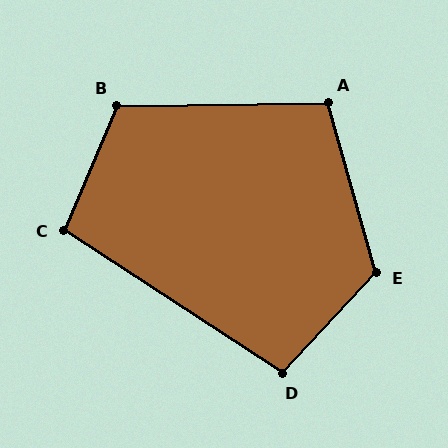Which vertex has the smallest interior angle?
D, at approximately 100 degrees.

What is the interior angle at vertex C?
Approximately 100 degrees (obtuse).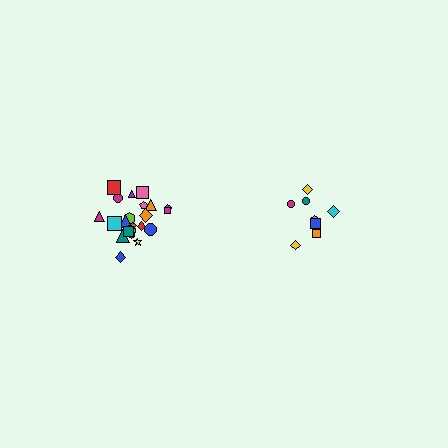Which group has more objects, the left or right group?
The left group.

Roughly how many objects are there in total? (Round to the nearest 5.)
Roughly 35 objects in total.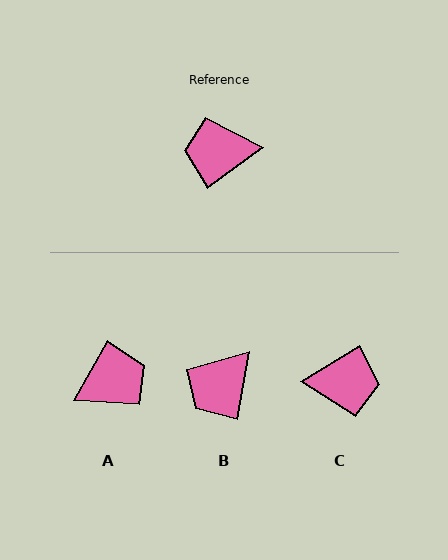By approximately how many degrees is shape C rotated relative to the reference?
Approximately 175 degrees counter-clockwise.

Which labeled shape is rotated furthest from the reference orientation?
C, about 175 degrees away.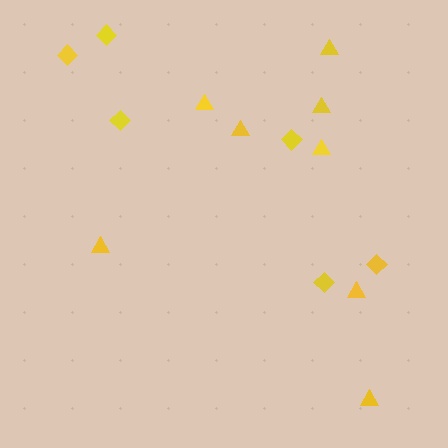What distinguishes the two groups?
There are 2 groups: one group of triangles (8) and one group of diamonds (6).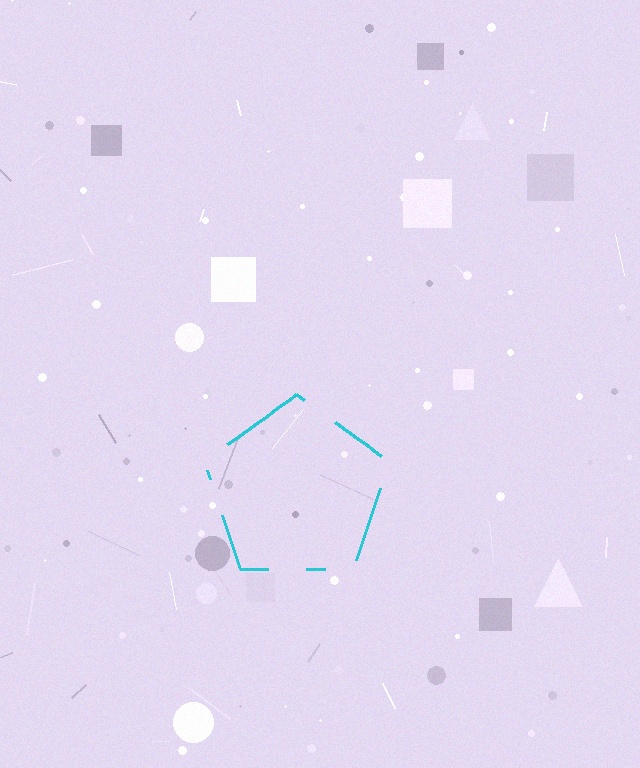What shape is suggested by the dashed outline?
The dashed outline suggests a pentagon.